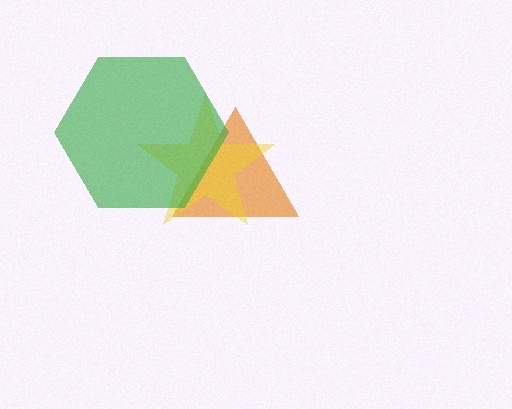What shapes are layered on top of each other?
The layered shapes are: an orange triangle, a yellow star, a green hexagon.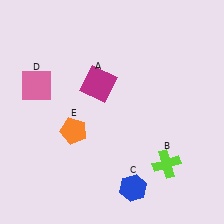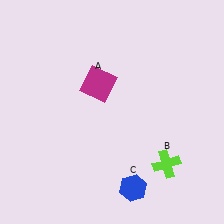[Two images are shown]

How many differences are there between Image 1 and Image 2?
There are 2 differences between the two images.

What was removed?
The orange pentagon (E), the pink square (D) were removed in Image 2.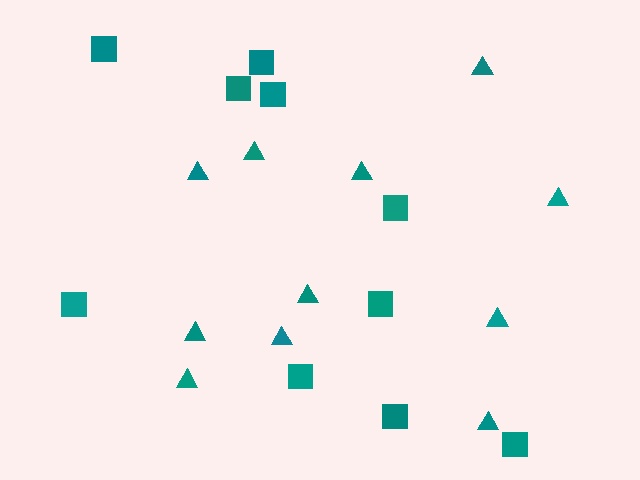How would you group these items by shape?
There are 2 groups: one group of triangles (11) and one group of squares (10).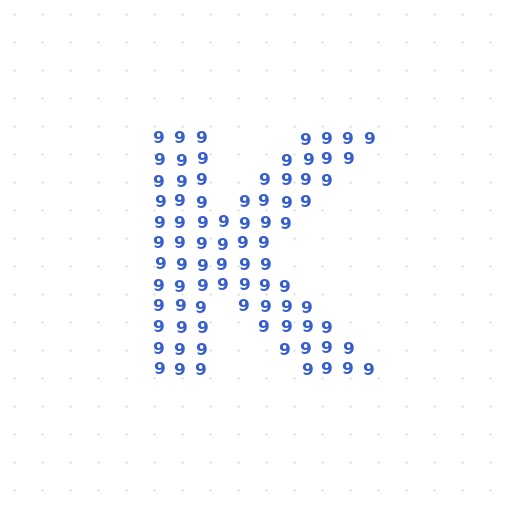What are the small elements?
The small elements are digit 9's.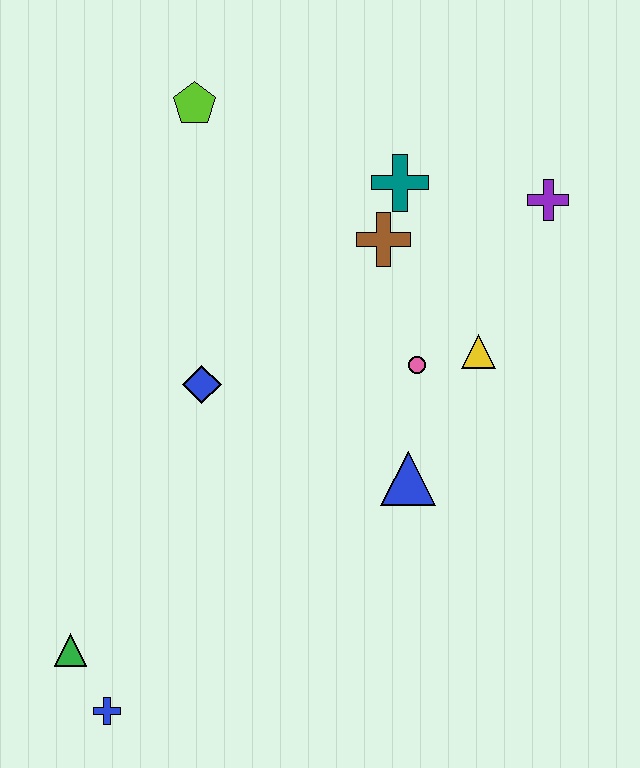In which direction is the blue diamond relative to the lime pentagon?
The blue diamond is below the lime pentagon.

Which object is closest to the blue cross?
The green triangle is closest to the blue cross.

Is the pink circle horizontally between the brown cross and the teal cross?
No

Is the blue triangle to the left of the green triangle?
No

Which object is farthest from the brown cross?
The blue cross is farthest from the brown cross.